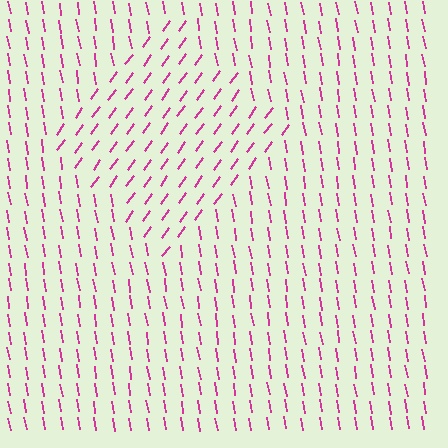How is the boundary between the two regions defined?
The boundary is defined purely by a change in line orientation (approximately 45 degrees difference). All lines are the same color and thickness.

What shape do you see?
I see a diamond.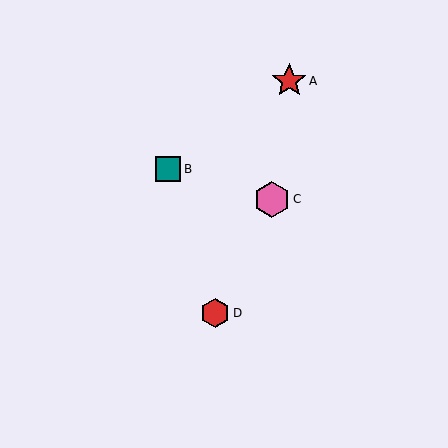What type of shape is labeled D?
Shape D is a red hexagon.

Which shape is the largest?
The pink hexagon (labeled C) is the largest.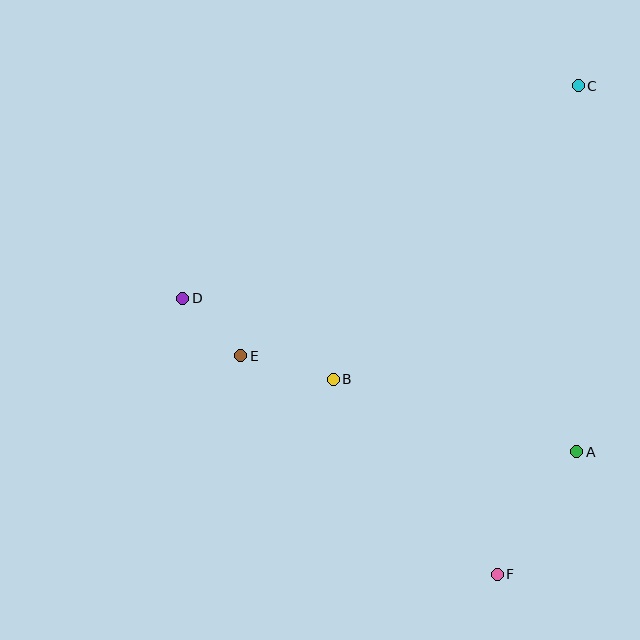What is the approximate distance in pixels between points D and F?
The distance between D and F is approximately 418 pixels.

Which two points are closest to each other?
Points D and E are closest to each other.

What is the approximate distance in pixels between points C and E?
The distance between C and E is approximately 432 pixels.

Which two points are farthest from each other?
Points C and F are farthest from each other.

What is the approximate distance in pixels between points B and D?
The distance between B and D is approximately 171 pixels.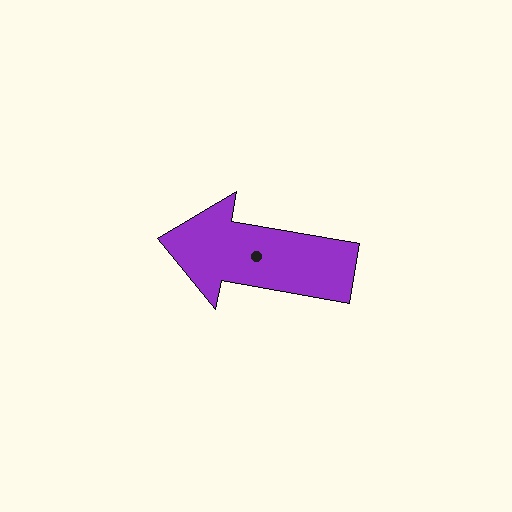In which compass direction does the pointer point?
West.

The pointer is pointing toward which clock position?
Roughly 9 o'clock.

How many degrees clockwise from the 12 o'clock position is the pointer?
Approximately 280 degrees.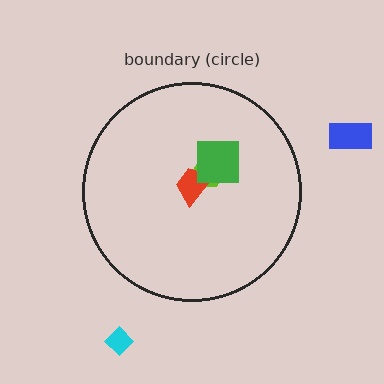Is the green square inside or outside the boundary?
Inside.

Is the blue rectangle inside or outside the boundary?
Outside.